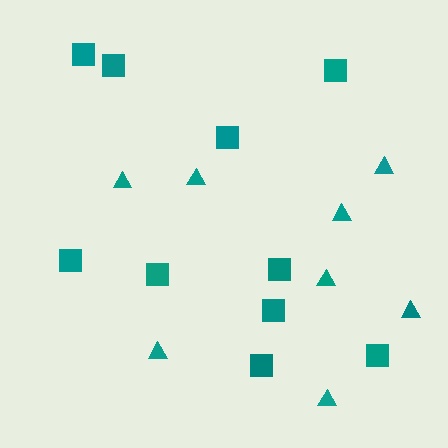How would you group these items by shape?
There are 2 groups: one group of squares (10) and one group of triangles (8).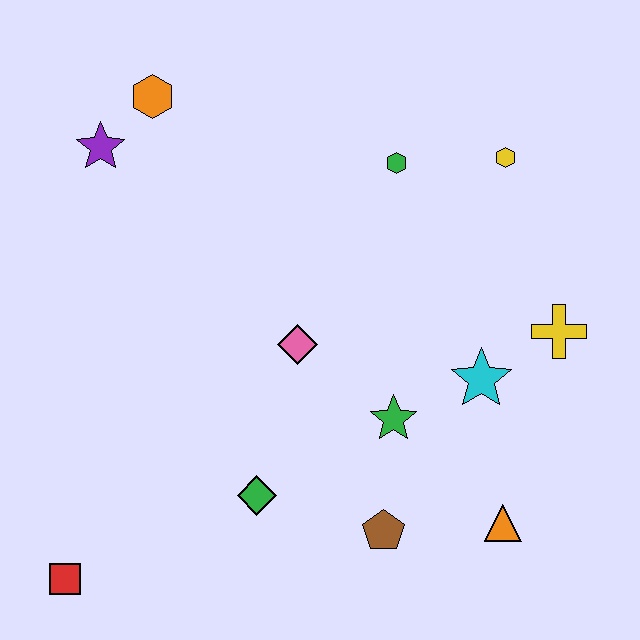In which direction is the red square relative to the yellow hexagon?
The red square is to the left of the yellow hexagon.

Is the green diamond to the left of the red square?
No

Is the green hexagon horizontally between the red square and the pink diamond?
No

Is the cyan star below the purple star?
Yes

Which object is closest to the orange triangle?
The brown pentagon is closest to the orange triangle.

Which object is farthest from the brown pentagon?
The orange hexagon is farthest from the brown pentagon.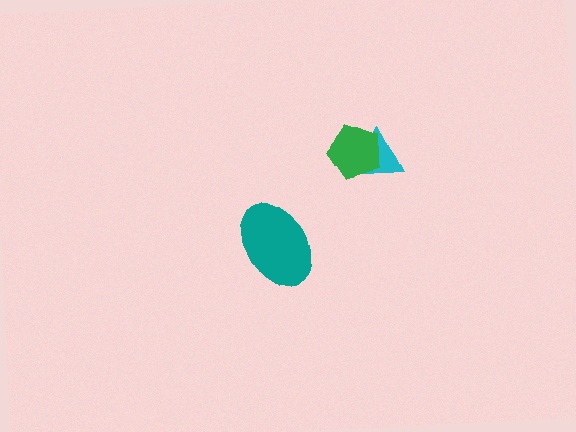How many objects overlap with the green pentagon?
1 object overlaps with the green pentagon.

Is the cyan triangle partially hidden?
Yes, it is partially covered by another shape.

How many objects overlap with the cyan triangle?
1 object overlaps with the cyan triangle.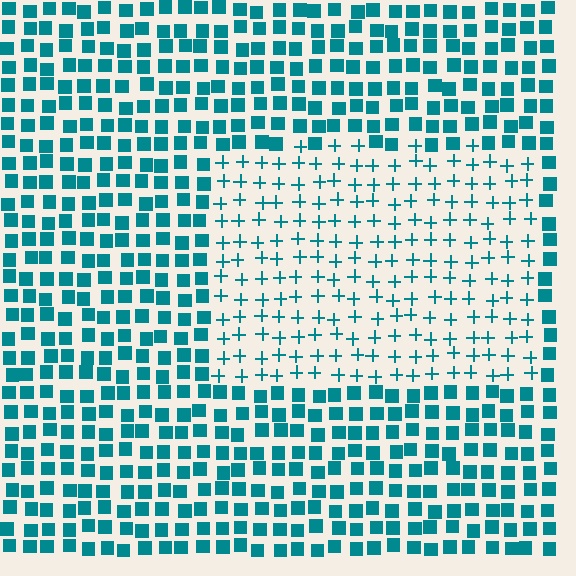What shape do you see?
I see a rectangle.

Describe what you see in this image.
The image is filled with small teal elements arranged in a uniform grid. A rectangle-shaped region contains plus signs, while the surrounding area contains squares. The boundary is defined purely by the change in element shape.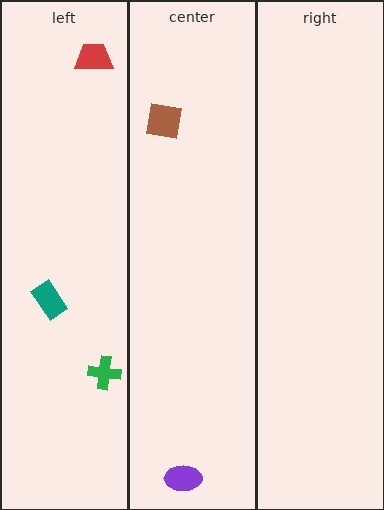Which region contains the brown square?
The center region.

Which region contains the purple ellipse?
The center region.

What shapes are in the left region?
The green cross, the red trapezoid, the teal rectangle.